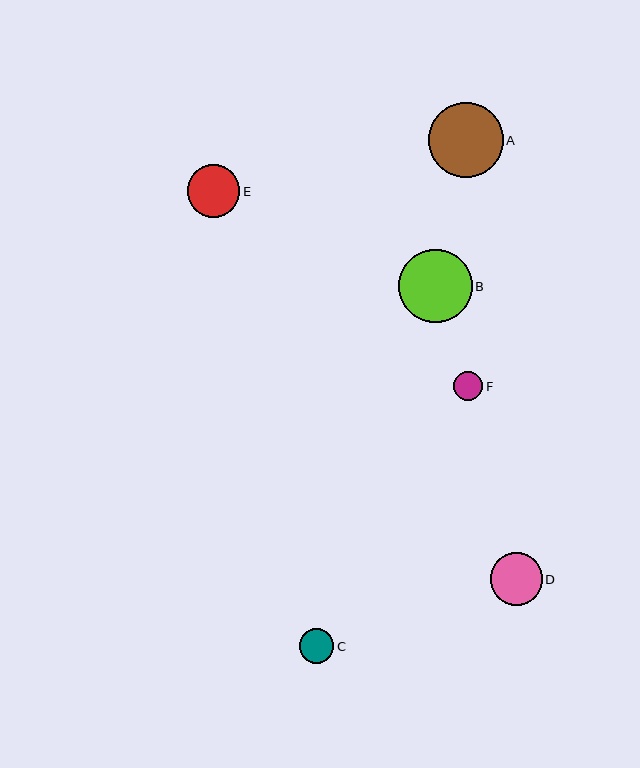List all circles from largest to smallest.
From largest to smallest: A, B, E, D, C, F.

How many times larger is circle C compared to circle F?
Circle C is approximately 1.2 times the size of circle F.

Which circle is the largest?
Circle A is the largest with a size of approximately 75 pixels.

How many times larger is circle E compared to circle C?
Circle E is approximately 1.5 times the size of circle C.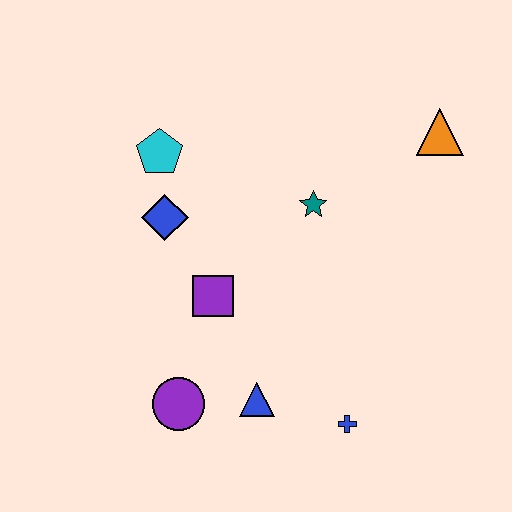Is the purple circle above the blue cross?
Yes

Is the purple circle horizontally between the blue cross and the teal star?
No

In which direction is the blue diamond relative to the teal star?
The blue diamond is to the left of the teal star.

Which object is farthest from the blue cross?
The cyan pentagon is farthest from the blue cross.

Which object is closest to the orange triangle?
The teal star is closest to the orange triangle.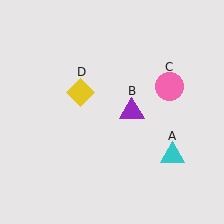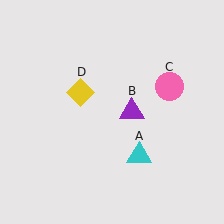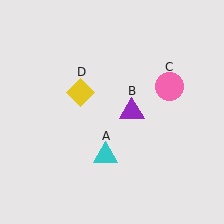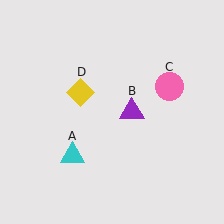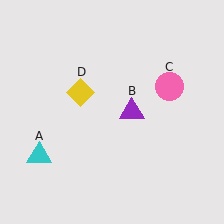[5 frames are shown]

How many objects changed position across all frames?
1 object changed position: cyan triangle (object A).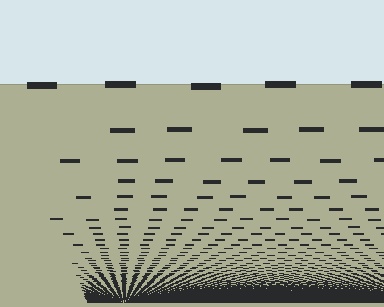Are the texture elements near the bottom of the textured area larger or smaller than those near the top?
Smaller. The gradient is inverted — elements near the bottom are smaller and denser.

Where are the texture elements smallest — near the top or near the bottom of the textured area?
Near the bottom.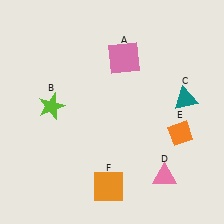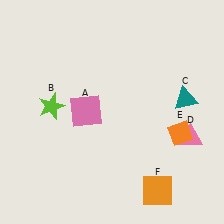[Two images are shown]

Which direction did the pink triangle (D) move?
The pink triangle (D) moved up.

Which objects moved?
The objects that moved are: the pink square (A), the pink triangle (D), the orange square (F).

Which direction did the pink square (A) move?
The pink square (A) moved down.